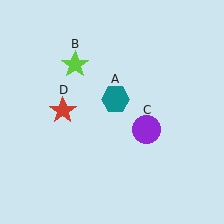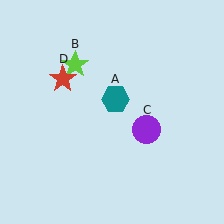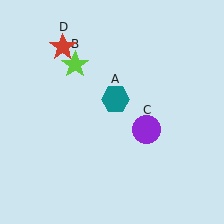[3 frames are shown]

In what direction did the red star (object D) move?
The red star (object D) moved up.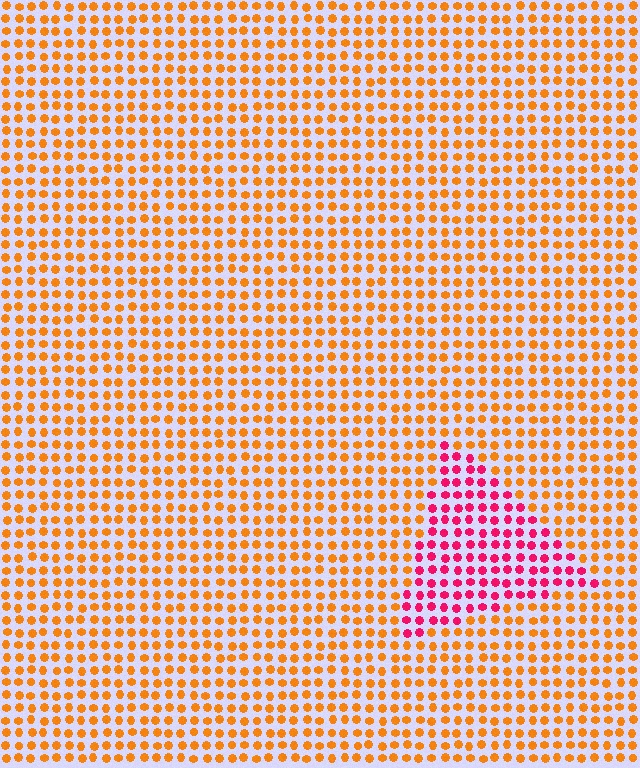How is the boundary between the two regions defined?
The boundary is defined purely by a slight shift in hue (about 54 degrees). Spacing, size, and orientation are identical on both sides.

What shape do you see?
I see a triangle.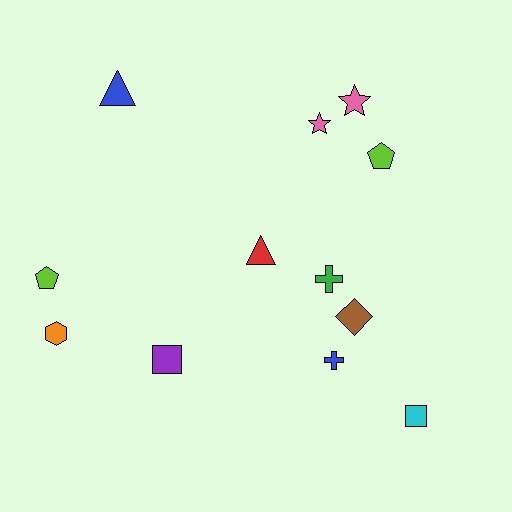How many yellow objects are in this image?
There are no yellow objects.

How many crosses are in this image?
There are 2 crosses.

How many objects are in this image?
There are 12 objects.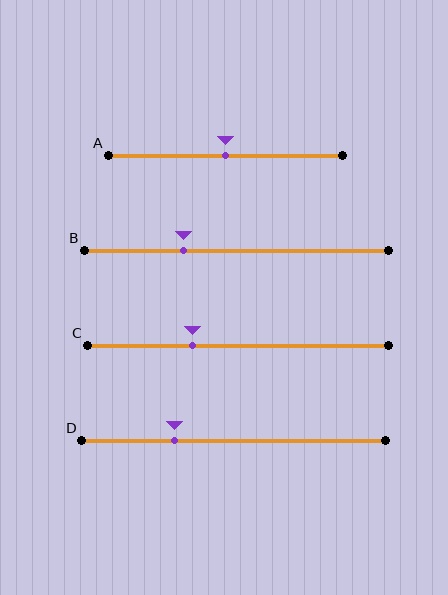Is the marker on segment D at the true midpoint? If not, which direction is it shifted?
No, the marker on segment D is shifted to the left by about 19% of the segment length.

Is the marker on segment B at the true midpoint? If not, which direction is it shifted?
No, the marker on segment B is shifted to the left by about 17% of the segment length.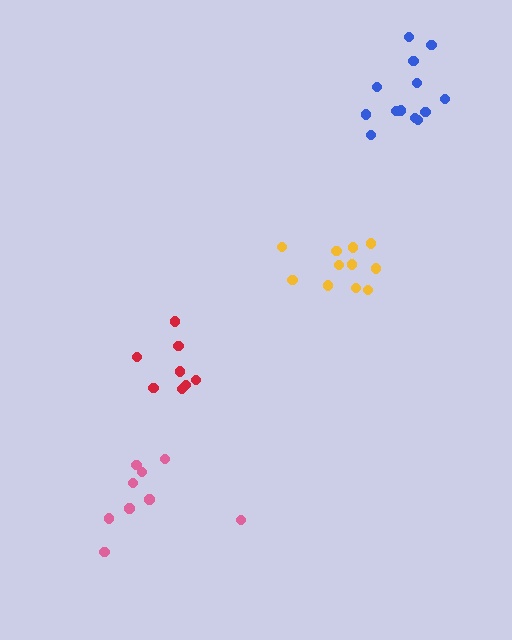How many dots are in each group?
Group 1: 9 dots, Group 2: 11 dots, Group 3: 8 dots, Group 4: 13 dots (41 total).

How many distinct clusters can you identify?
There are 4 distinct clusters.